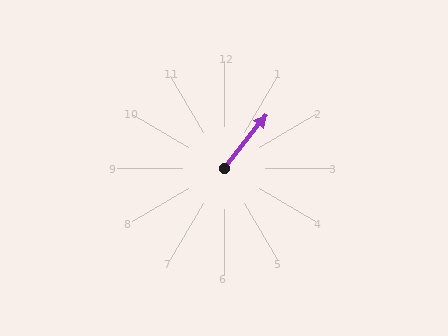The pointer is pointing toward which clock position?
Roughly 1 o'clock.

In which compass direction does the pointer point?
Northeast.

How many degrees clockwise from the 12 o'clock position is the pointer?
Approximately 38 degrees.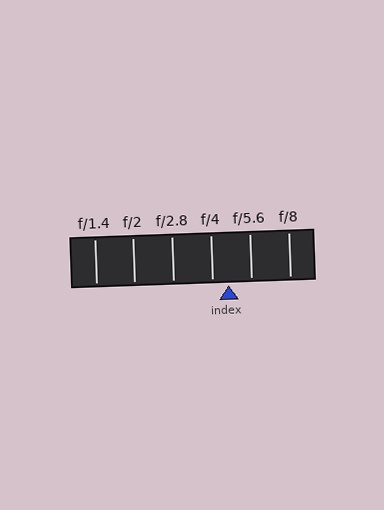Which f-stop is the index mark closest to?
The index mark is closest to f/4.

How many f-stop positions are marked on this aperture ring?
There are 6 f-stop positions marked.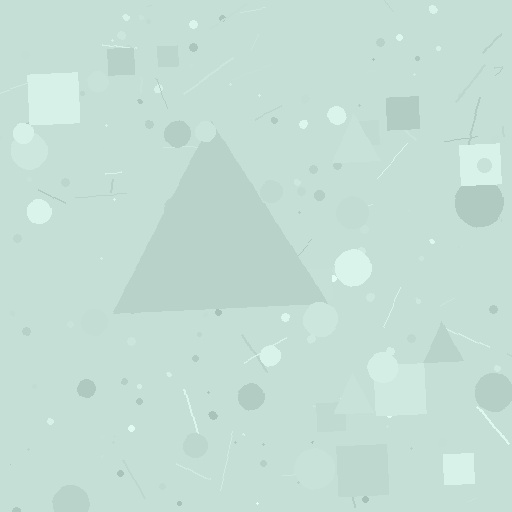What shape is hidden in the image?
A triangle is hidden in the image.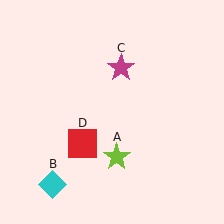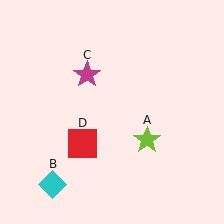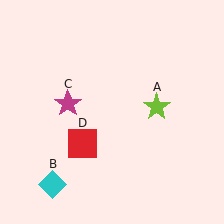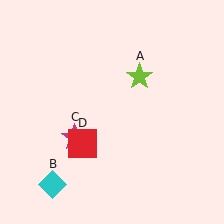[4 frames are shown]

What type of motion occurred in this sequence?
The lime star (object A), magenta star (object C) rotated counterclockwise around the center of the scene.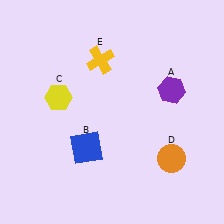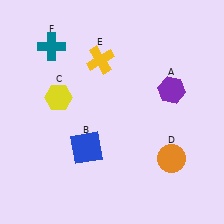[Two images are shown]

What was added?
A teal cross (F) was added in Image 2.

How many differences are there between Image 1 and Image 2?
There is 1 difference between the two images.